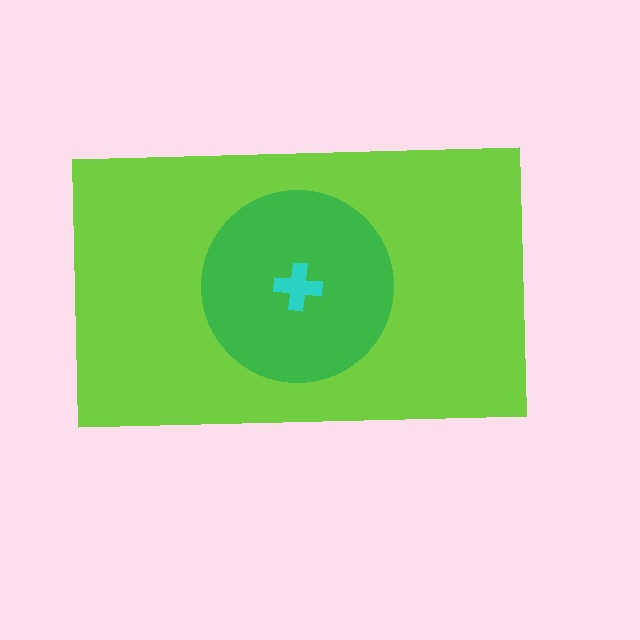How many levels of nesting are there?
3.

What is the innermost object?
The cyan cross.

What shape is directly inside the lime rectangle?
The green circle.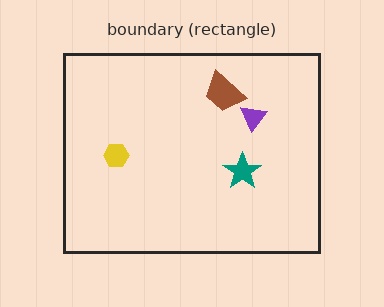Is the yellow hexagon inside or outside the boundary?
Inside.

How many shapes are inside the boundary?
4 inside, 0 outside.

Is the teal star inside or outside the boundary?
Inside.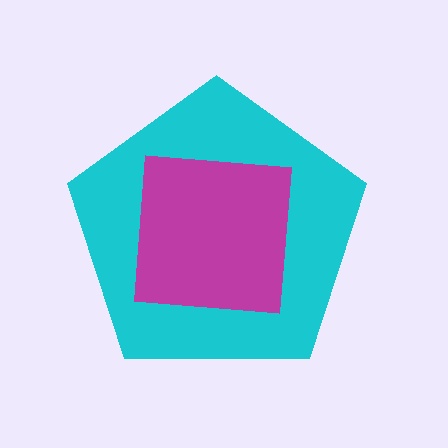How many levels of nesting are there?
2.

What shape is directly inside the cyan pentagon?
The magenta square.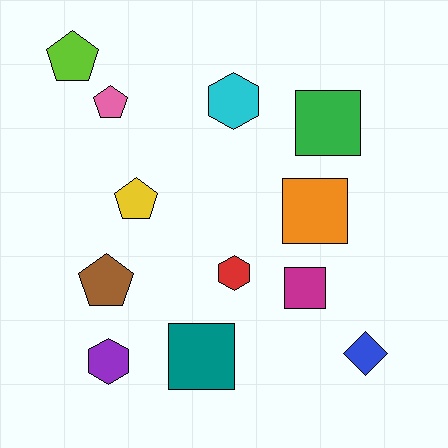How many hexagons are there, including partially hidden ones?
There are 3 hexagons.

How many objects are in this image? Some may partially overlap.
There are 12 objects.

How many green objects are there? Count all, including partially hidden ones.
There is 1 green object.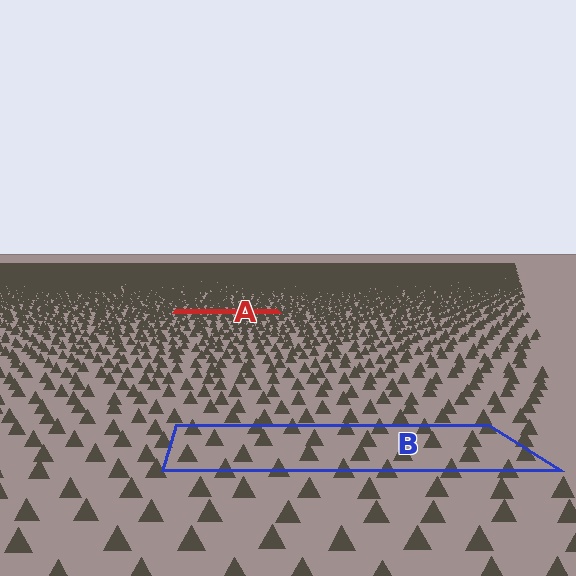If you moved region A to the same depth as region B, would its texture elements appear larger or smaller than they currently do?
They would appear larger. At a closer depth, the same texture elements are projected at a bigger on-screen size.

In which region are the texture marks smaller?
The texture marks are smaller in region A, because it is farther away.